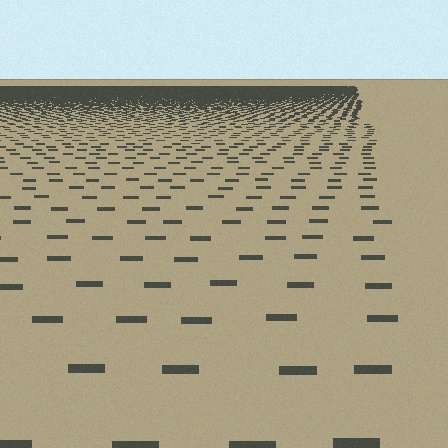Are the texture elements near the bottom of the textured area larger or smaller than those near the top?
Larger. Near the bottom, elements are closer to the viewer and appear at a bigger on-screen size.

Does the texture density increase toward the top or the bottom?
Density increases toward the top.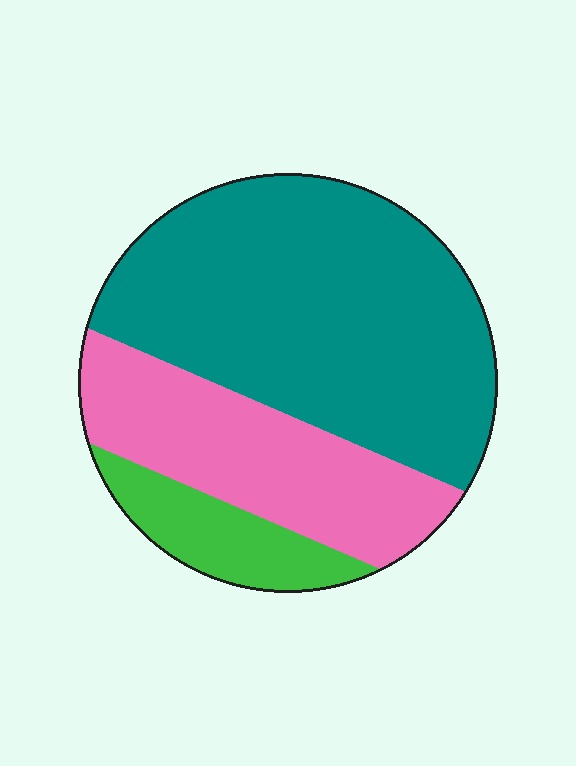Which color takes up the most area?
Teal, at roughly 60%.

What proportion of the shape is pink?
Pink covers around 30% of the shape.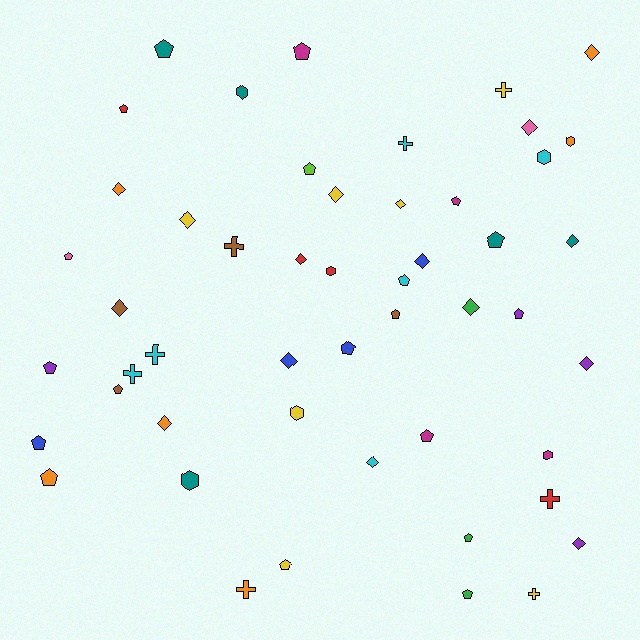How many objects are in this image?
There are 50 objects.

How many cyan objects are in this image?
There are 6 cyan objects.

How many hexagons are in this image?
There are 7 hexagons.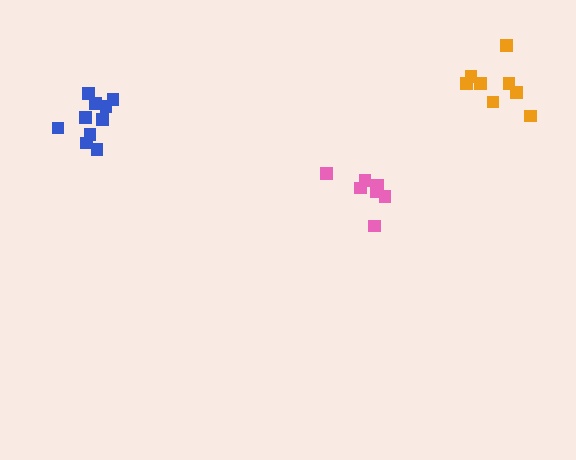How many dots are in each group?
Group 1: 7 dots, Group 2: 10 dots, Group 3: 8 dots (25 total).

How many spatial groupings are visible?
There are 3 spatial groupings.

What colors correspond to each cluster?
The clusters are colored: pink, blue, orange.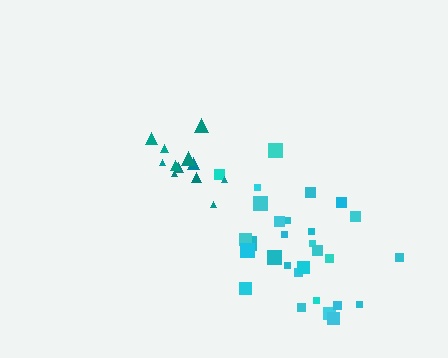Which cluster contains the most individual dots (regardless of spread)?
Cyan (29).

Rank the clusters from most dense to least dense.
cyan, teal.